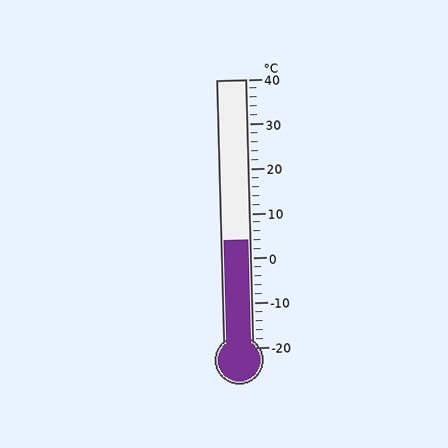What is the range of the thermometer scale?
The thermometer scale ranges from -20°C to 40°C.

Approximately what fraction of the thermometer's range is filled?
The thermometer is filled to approximately 40% of its range.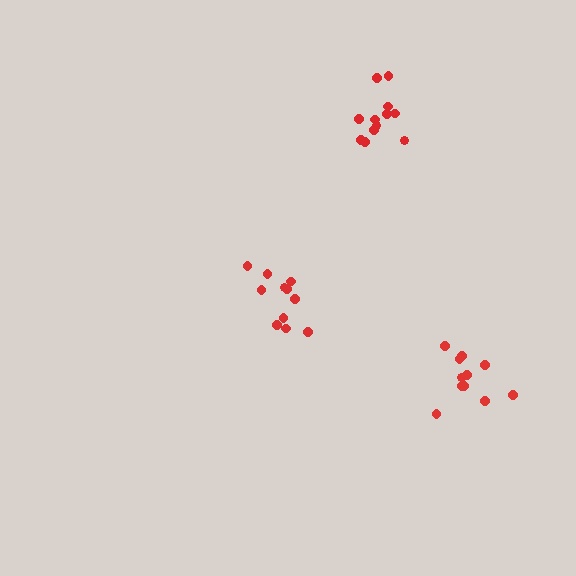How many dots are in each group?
Group 1: 11 dots, Group 2: 11 dots, Group 3: 12 dots (34 total).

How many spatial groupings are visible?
There are 3 spatial groupings.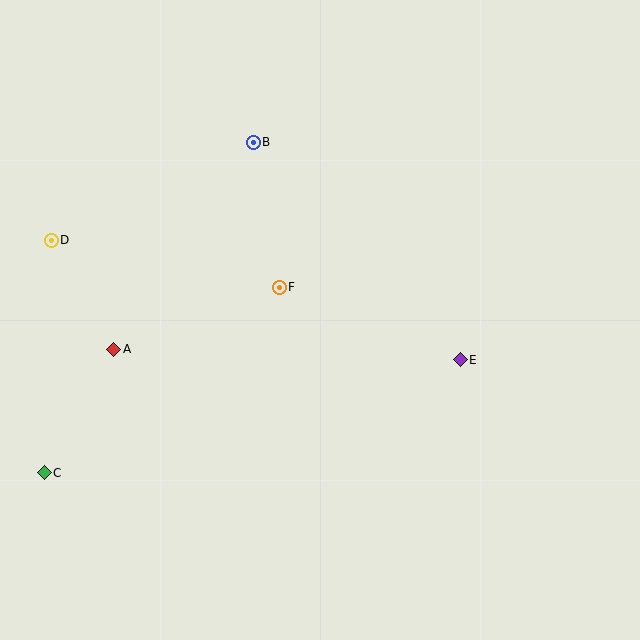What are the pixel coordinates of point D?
Point D is at (51, 240).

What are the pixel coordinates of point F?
Point F is at (279, 287).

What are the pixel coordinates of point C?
Point C is at (44, 473).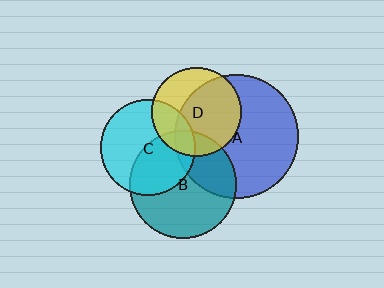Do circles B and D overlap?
Yes.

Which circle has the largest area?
Circle A (blue).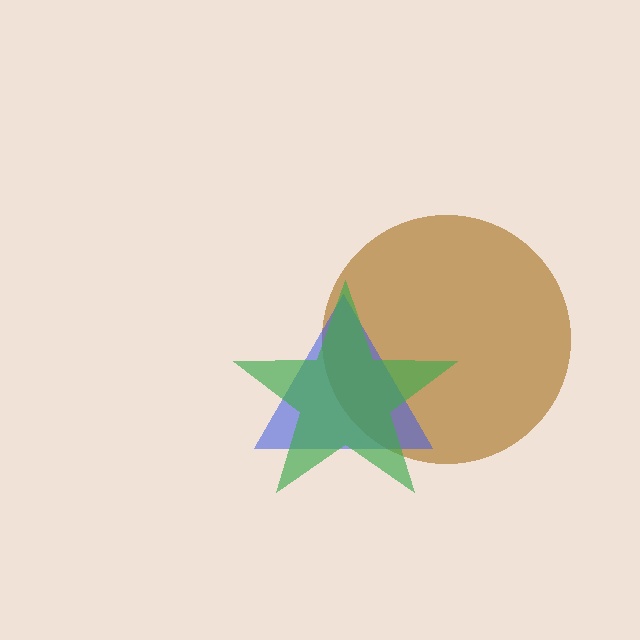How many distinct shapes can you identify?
There are 3 distinct shapes: a brown circle, a blue triangle, a green star.